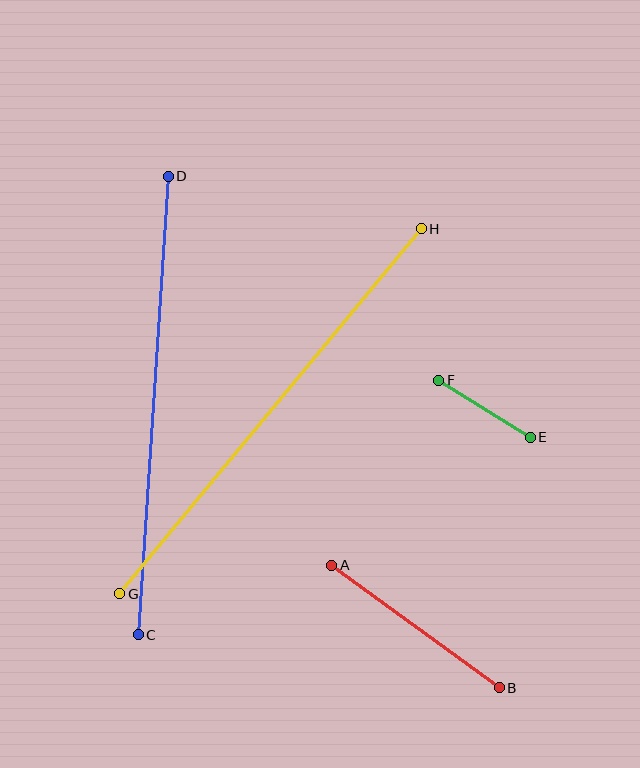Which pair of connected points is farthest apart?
Points G and H are farthest apart.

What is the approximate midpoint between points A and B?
The midpoint is at approximately (416, 626) pixels.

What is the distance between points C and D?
The distance is approximately 460 pixels.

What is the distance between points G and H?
The distance is approximately 473 pixels.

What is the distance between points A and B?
The distance is approximately 208 pixels.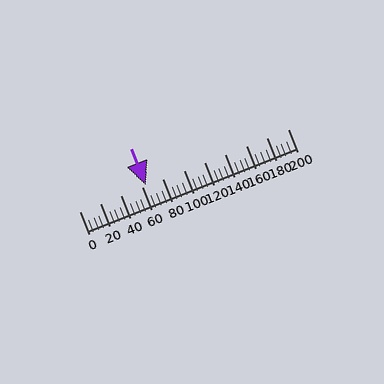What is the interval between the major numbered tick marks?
The major tick marks are spaced 20 units apart.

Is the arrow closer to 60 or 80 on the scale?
The arrow is closer to 60.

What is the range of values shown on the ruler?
The ruler shows values from 0 to 200.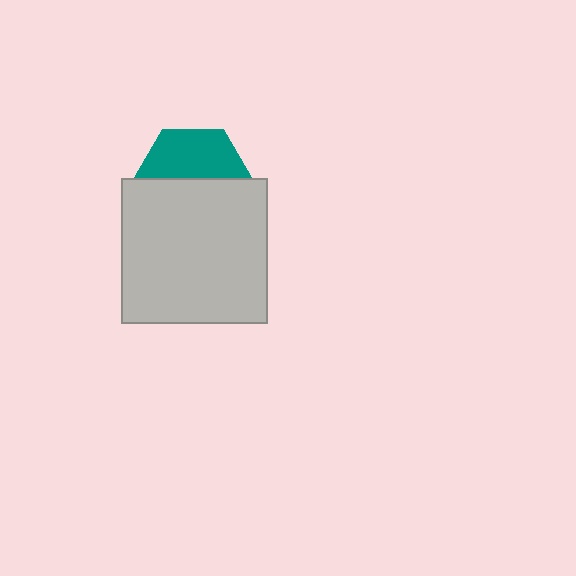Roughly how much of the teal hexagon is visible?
A small part of it is visible (roughly 43%).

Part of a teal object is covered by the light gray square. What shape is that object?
It is a hexagon.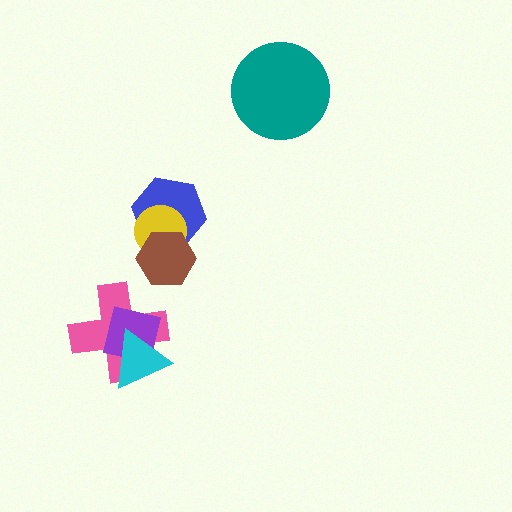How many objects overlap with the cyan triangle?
2 objects overlap with the cyan triangle.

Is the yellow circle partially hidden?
Yes, it is partially covered by another shape.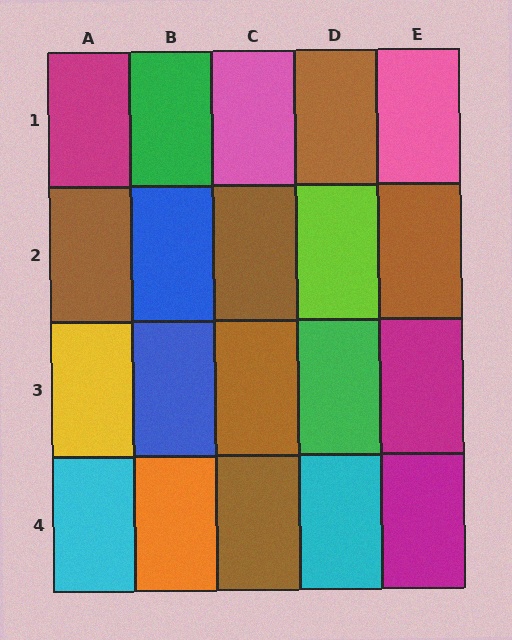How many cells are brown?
6 cells are brown.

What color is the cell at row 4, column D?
Cyan.